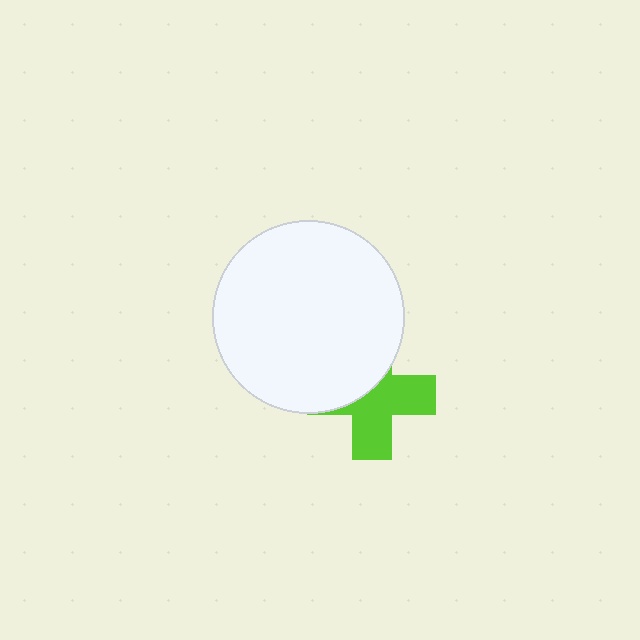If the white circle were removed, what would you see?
You would see the complete lime cross.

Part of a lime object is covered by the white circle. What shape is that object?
It is a cross.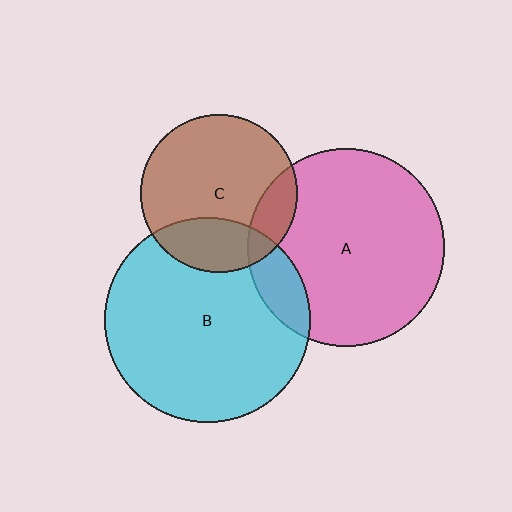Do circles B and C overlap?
Yes.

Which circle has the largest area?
Circle B (cyan).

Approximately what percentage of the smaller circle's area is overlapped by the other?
Approximately 25%.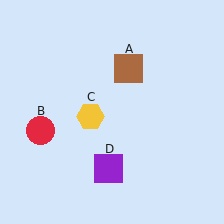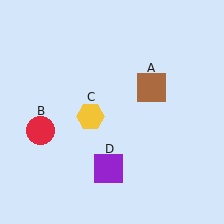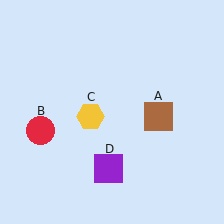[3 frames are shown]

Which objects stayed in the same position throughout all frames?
Red circle (object B) and yellow hexagon (object C) and purple square (object D) remained stationary.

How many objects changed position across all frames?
1 object changed position: brown square (object A).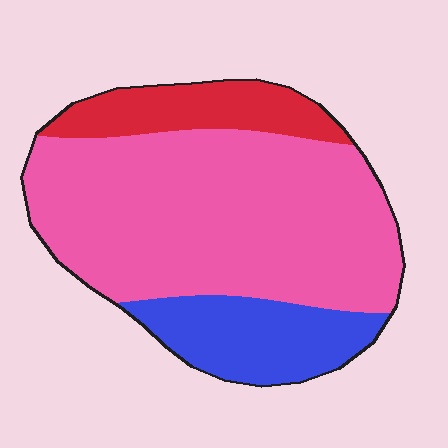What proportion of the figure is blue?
Blue covers 19% of the figure.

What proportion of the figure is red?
Red covers about 15% of the figure.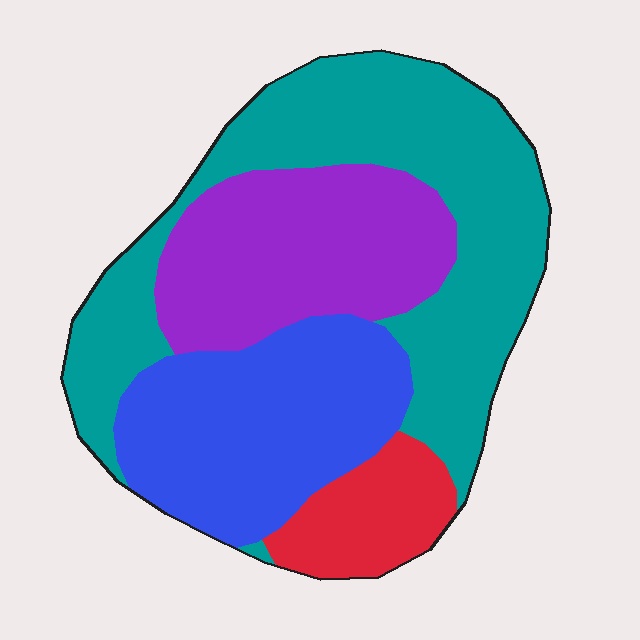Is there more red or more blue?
Blue.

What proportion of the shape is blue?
Blue takes up about one quarter (1/4) of the shape.